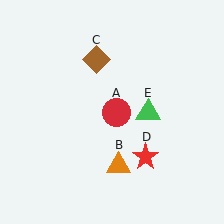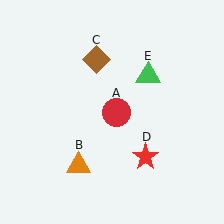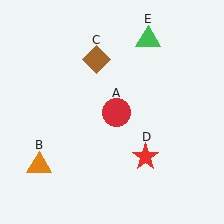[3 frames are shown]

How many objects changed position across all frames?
2 objects changed position: orange triangle (object B), green triangle (object E).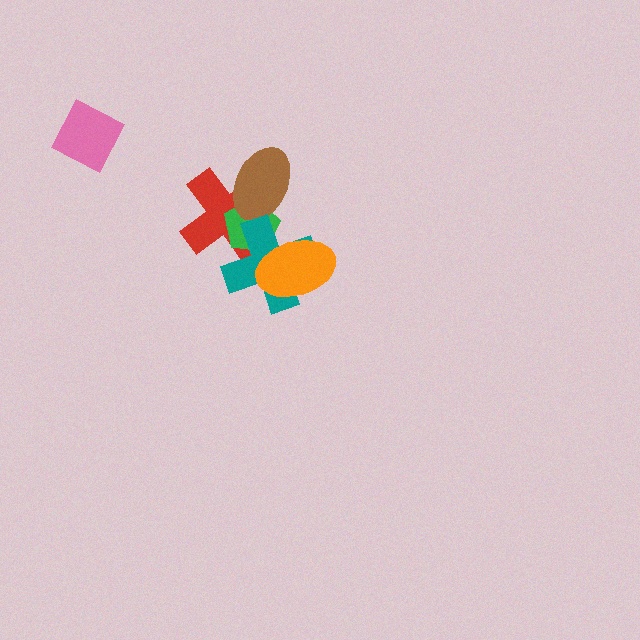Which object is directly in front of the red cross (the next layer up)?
The green pentagon is directly in front of the red cross.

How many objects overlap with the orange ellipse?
2 objects overlap with the orange ellipse.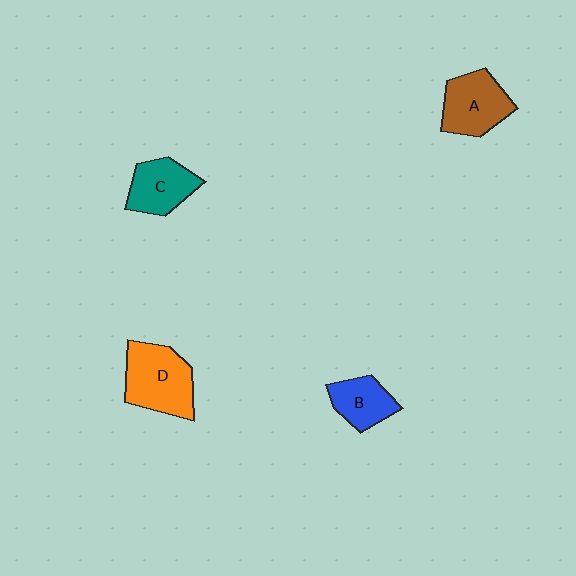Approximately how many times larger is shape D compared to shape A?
Approximately 1.2 times.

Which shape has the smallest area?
Shape B (blue).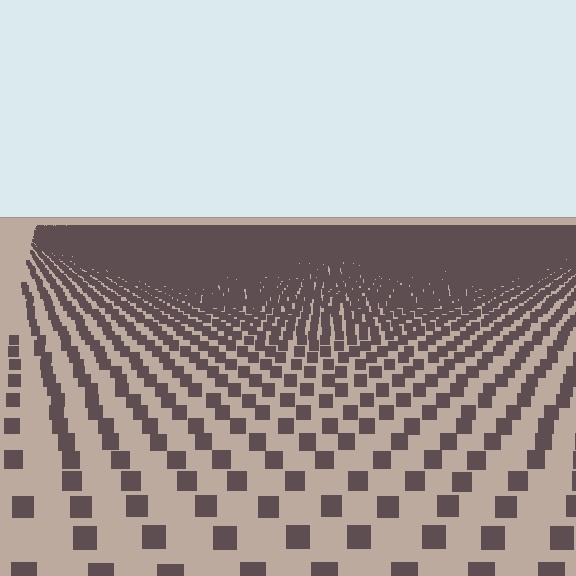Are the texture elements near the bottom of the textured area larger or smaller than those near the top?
Larger. Near the bottom, elements are closer to the viewer and appear at a bigger on-screen size.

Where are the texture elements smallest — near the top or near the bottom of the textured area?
Near the top.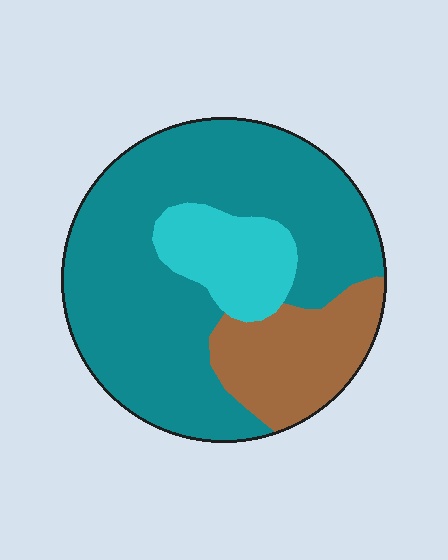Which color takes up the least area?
Cyan, at roughly 15%.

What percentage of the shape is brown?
Brown covers roughly 20% of the shape.